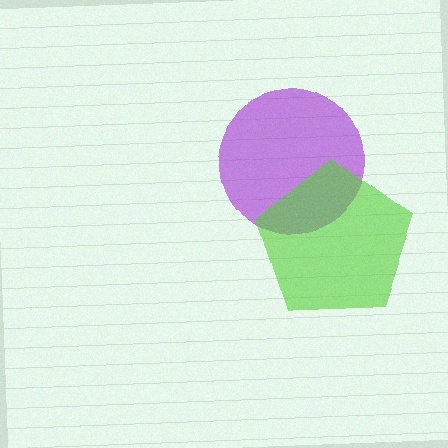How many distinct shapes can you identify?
There are 2 distinct shapes: a purple circle, a lime pentagon.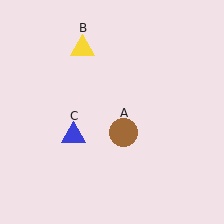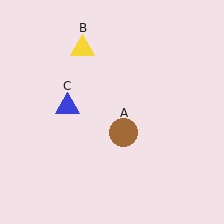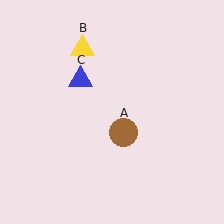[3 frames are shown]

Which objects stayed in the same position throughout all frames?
Brown circle (object A) and yellow triangle (object B) remained stationary.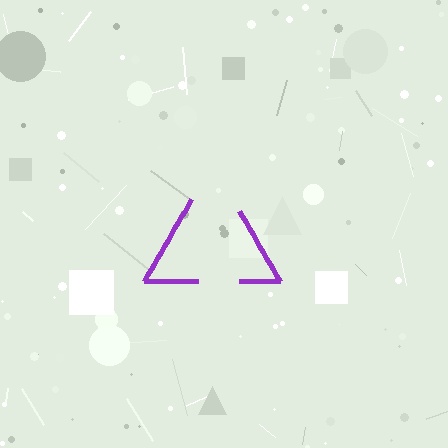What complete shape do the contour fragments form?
The contour fragments form a triangle.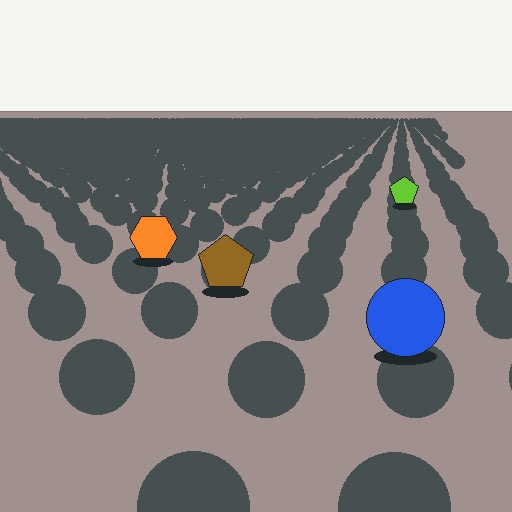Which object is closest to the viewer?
The blue circle is closest. The texture marks near it are larger and more spread out.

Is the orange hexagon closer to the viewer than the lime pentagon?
Yes. The orange hexagon is closer — you can tell from the texture gradient: the ground texture is coarser near it.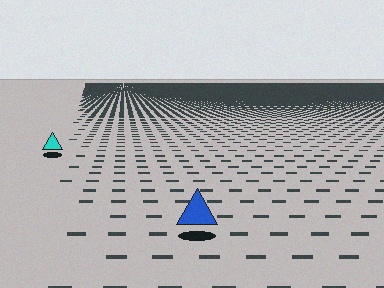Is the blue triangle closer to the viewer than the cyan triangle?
Yes. The blue triangle is closer — you can tell from the texture gradient: the ground texture is coarser near it.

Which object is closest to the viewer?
The blue triangle is closest. The texture marks near it are larger and more spread out.